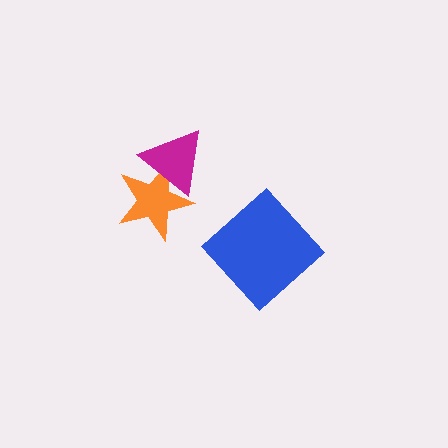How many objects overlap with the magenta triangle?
1 object overlaps with the magenta triangle.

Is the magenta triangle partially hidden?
No, no other shape covers it.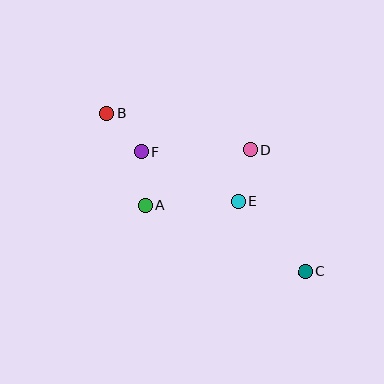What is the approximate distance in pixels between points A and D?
The distance between A and D is approximately 119 pixels.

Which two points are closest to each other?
Points B and F are closest to each other.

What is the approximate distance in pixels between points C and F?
The distance between C and F is approximately 203 pixels.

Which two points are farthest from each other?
Points B and C are farthest from each other.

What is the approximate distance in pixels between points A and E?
The distance between A and E is approximately 93 pixels.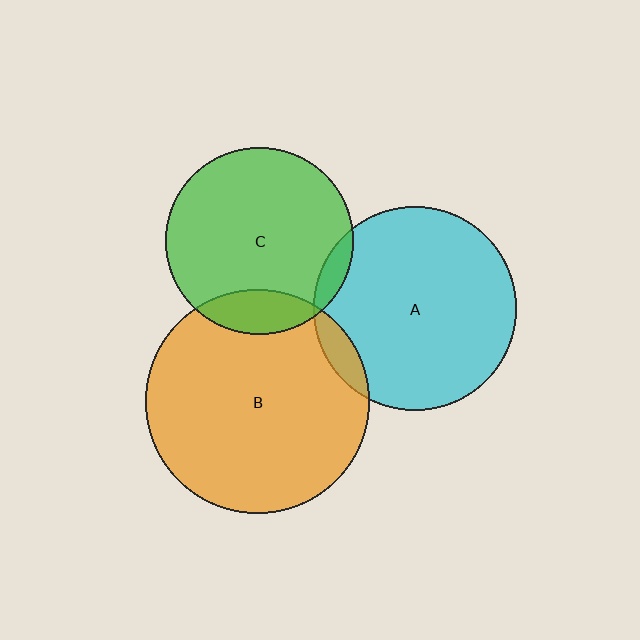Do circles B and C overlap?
Yes.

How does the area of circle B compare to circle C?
Approximately 1.4 times.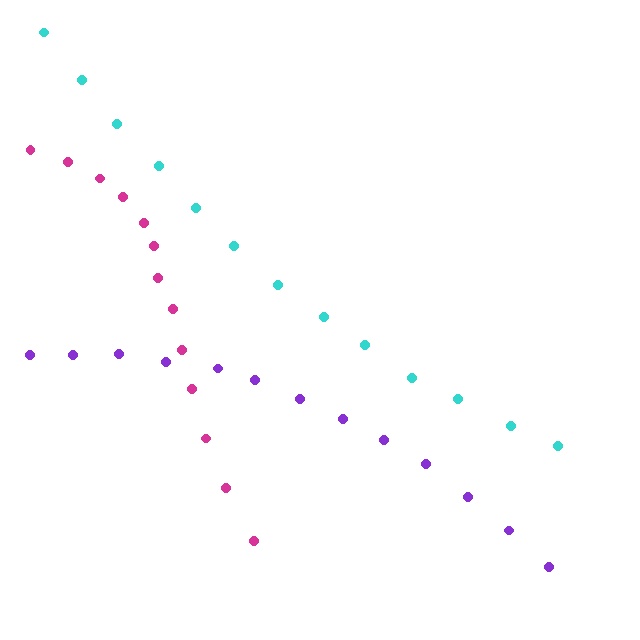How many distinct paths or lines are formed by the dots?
There are 3 distinct paths.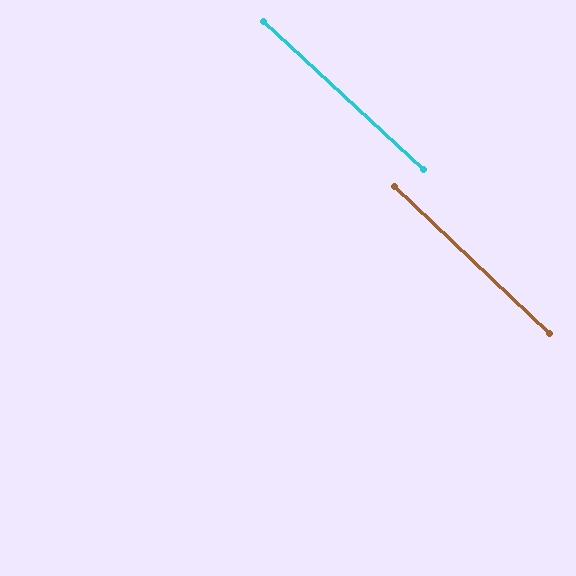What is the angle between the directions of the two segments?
Approximately 1 degree.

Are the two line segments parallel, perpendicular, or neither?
Parallel — their directions differ by only 0.5°.